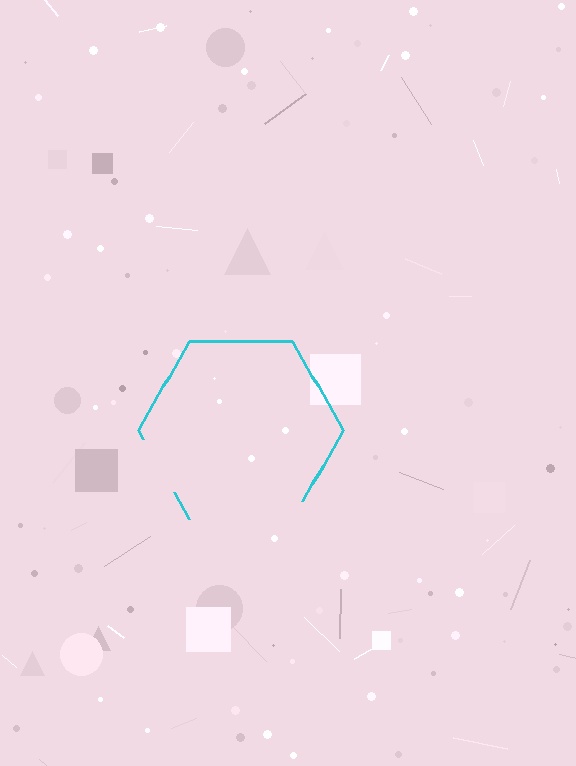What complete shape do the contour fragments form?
The contour fragments form a hexagon.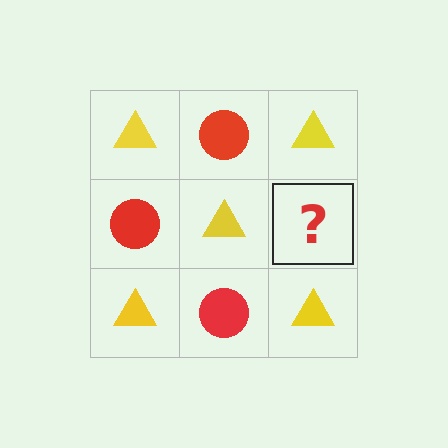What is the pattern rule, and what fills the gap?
The rule is that it alternates yellow triangle and red circle in a checkerboard pattern. The gap should be filled with a red circle.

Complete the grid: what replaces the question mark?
The question mark should be replaced with a red circle.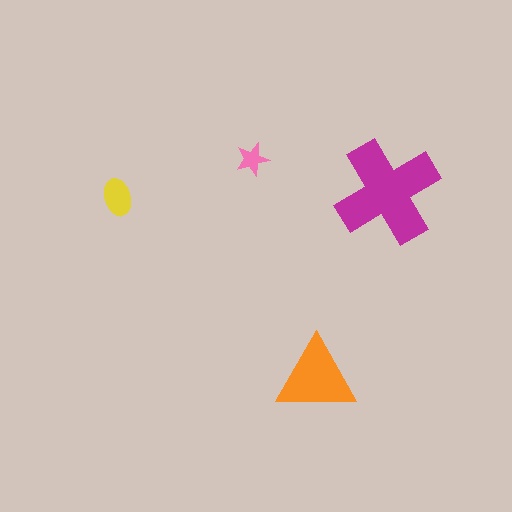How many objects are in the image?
There are 4 objects in the image.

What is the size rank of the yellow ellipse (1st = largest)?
3rd.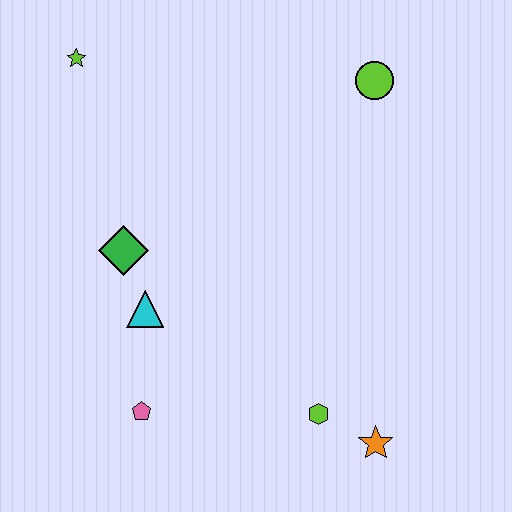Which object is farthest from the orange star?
The lime star is farthest from the orange star.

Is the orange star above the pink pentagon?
No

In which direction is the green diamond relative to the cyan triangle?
The green diamond is above the cyan triangle.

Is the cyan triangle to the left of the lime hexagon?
Yes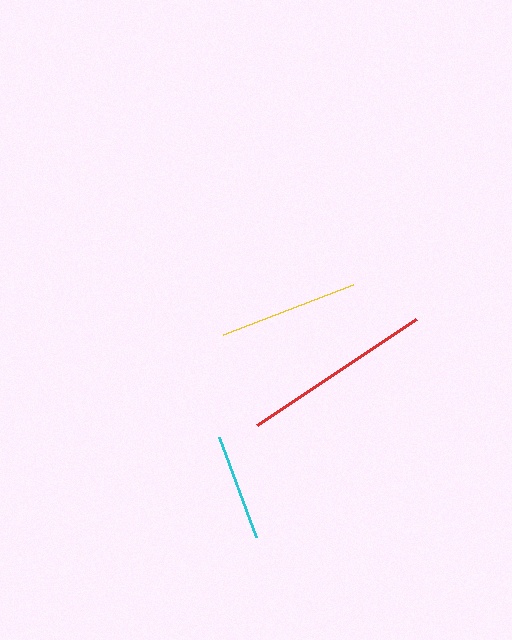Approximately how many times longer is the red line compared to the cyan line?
The red line is approximately 1.8 times the length of the cyan line.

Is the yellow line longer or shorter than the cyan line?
The yellow line is longer than the cyan line.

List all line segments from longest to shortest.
From longest to shortest: red, yellow, cyan.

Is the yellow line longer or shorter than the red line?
The red line is longer than the yellow line.